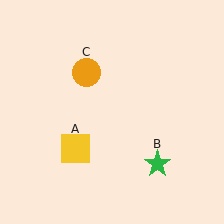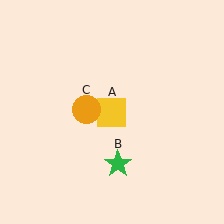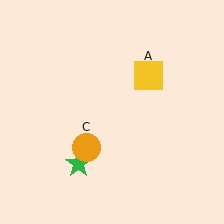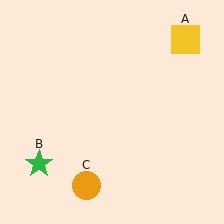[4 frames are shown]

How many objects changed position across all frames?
3 objects changed position: yellow square (object A), green star (object B), orange circle (object C).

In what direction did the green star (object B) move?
The green star (object B) moved left.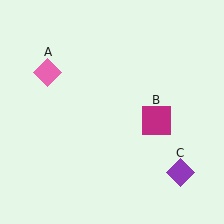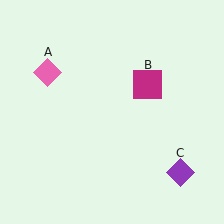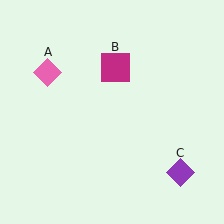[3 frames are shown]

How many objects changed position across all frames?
1 object changed position: magenta square (object B).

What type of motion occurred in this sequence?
The magenta square (object B) rotated counterclockwise around the center of the scene.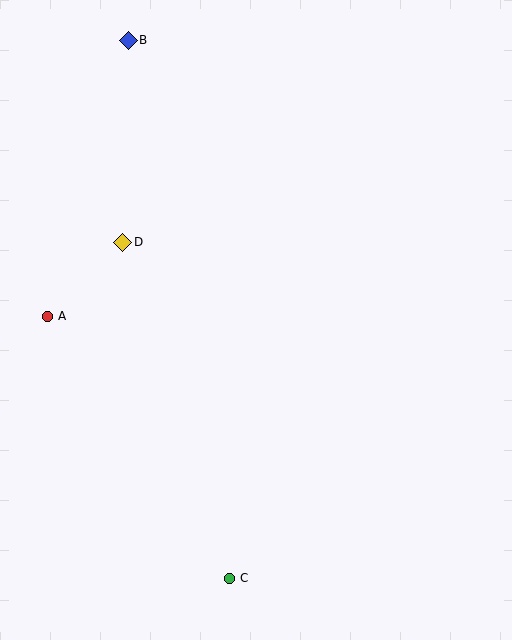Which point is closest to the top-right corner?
Point B is closest to the top-right corner.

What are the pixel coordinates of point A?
Point A is at (47, 316).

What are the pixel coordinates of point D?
Point D is at (123, 242).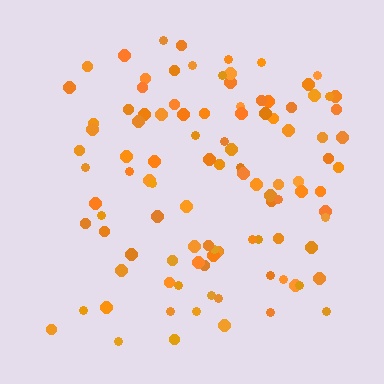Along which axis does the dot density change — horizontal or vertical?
Horizontal.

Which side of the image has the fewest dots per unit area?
The left.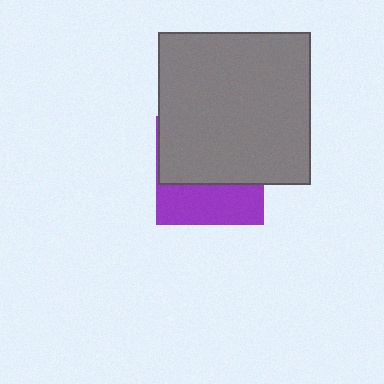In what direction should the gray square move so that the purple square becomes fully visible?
The gray square should move up. That is the shortest direction to clear the overlap and leave the purple square fully visible.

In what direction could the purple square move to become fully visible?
The purple square could move down. That would shift it out from behind the gray square entirely.